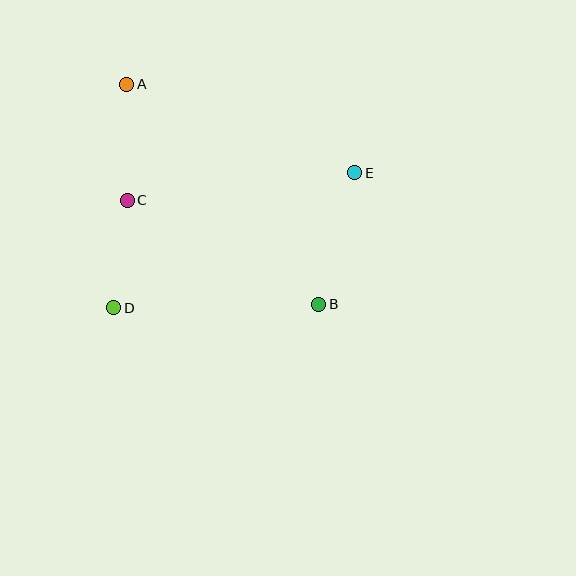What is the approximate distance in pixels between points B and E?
The distance between B and E is approximately 137 pixels.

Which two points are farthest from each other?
Points A and B are farthest from each other.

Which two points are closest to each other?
Points C and D are closest to each other.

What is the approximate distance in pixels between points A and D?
The distance between A and D is approximately 224 pixels.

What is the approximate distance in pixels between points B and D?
The distance between B and D is approximately 205 pixels.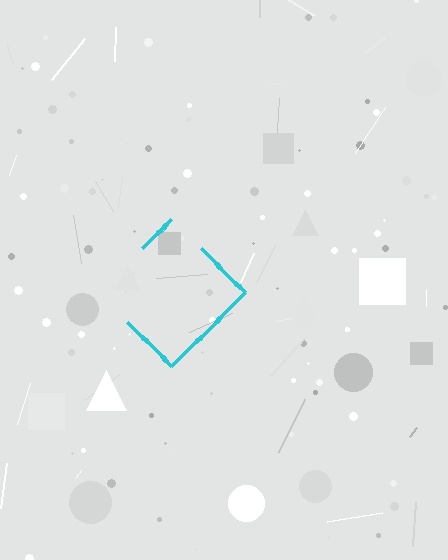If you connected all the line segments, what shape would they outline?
They would outline a diamond.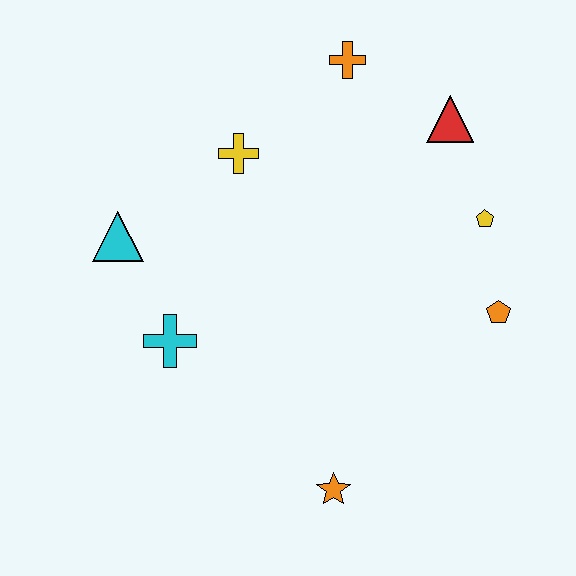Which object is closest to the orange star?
The cyan cross is closest to the orange star.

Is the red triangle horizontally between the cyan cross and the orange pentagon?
Yes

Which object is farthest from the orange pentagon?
The cyan triangle is farthest from the orange pentagon.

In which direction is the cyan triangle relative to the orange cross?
The cyan triangle is to the left of the orange cross.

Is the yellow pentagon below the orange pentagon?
No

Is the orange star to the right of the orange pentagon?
No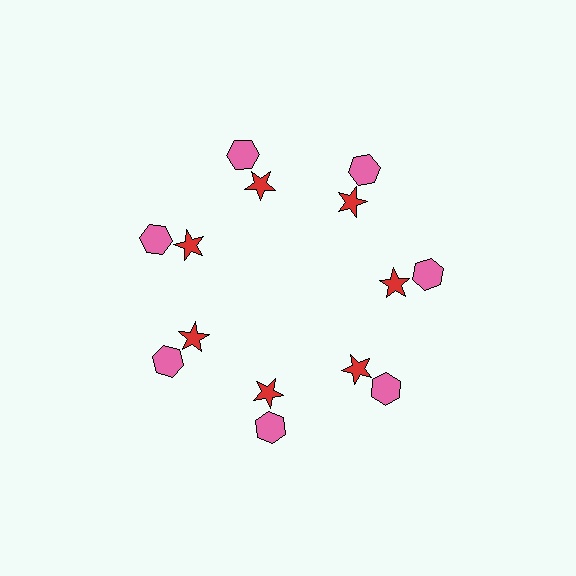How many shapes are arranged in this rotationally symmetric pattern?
There are 14 shapes, arranged in 7 groups of 2.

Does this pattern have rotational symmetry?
Yes, this pattern has 7-fold rotational symmetry. It looks the same after rotating 51 degrees around the center.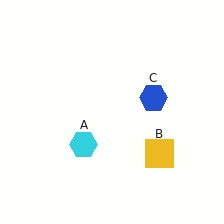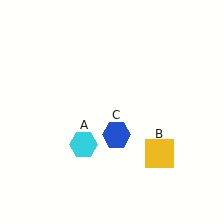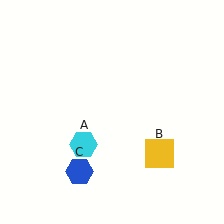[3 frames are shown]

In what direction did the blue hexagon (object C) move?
The blue hexagon (object C) moved down and to the left.